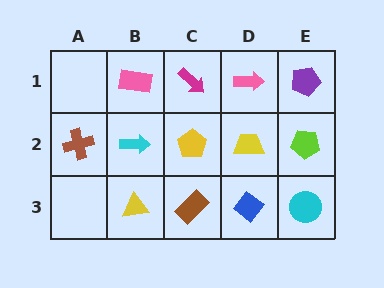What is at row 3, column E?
A cyan circle.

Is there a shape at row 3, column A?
No, that cell is empty.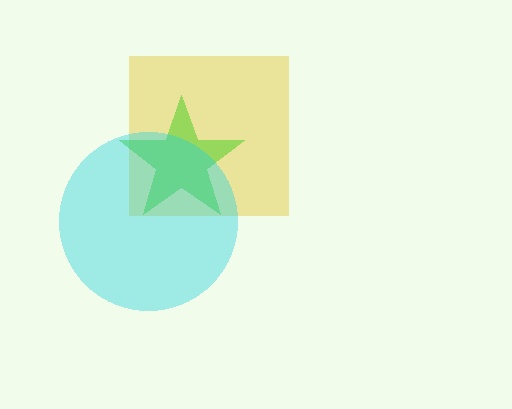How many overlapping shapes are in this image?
There are 3 overlapping shapes in the image.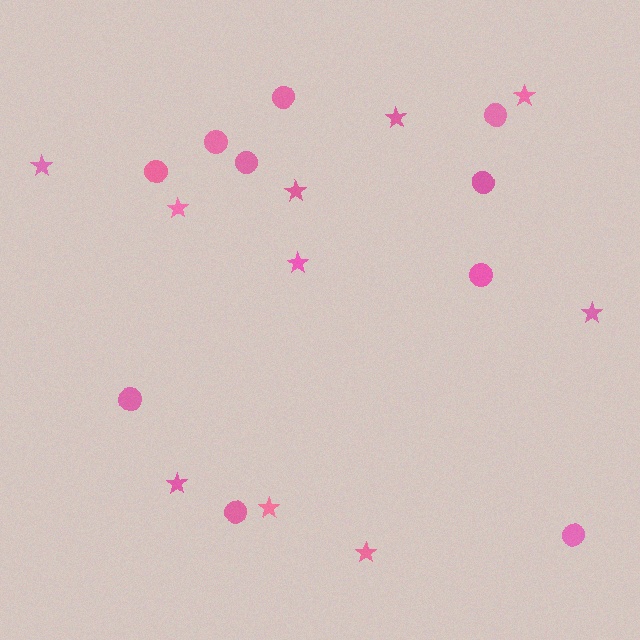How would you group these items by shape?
There are 2 groups: one group of stars (10) and one group of circles (10).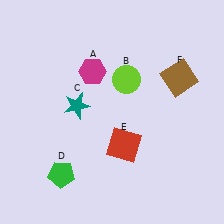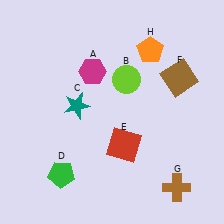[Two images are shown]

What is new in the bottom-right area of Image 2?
A brown cross (G) was added in the bottom-right area of Image 2.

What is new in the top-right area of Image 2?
An orange pentagon (H) was added in the top-right area of Image 2.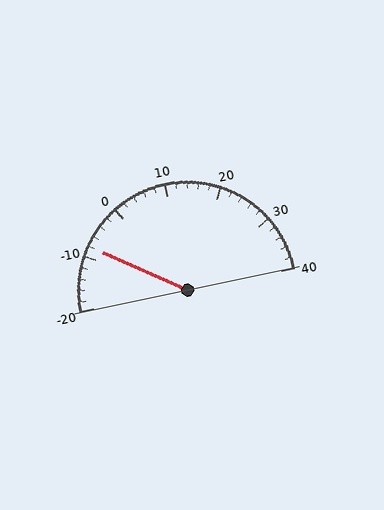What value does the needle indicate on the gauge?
The needle indicates approximately -8.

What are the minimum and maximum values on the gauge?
The gauge ranges from -20 to 40.